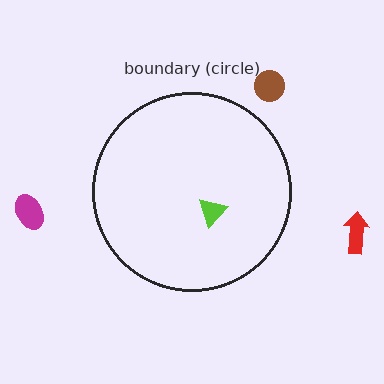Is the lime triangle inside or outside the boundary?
Inside.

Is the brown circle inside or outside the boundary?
Outside.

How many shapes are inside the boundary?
1 inside, 3 outside.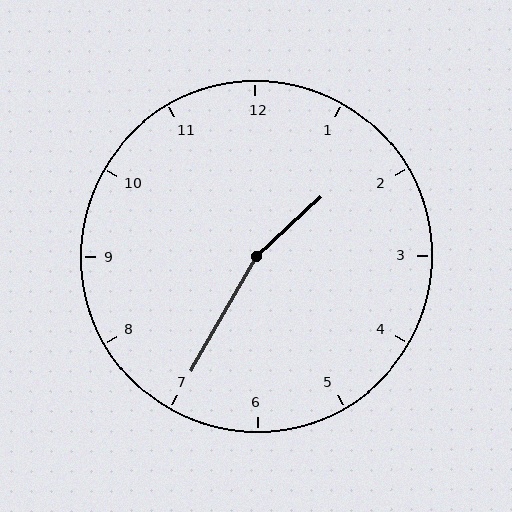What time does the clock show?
1:35.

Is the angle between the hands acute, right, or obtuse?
It is obtuse.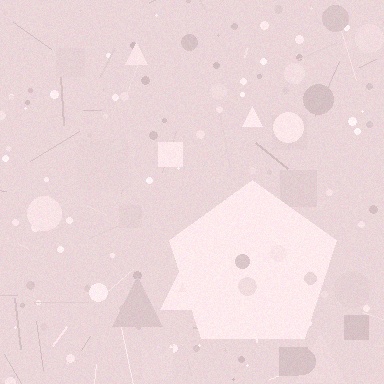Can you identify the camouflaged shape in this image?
The camouflaged shape is a pentagon.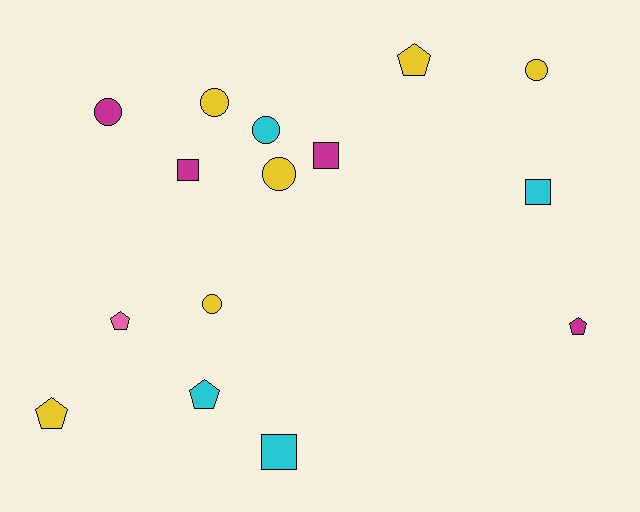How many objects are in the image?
There are 15 objects.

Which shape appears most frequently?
Circle, with 6 objects.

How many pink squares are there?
There are no pink squares.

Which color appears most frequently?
Yellow, with 6 objects.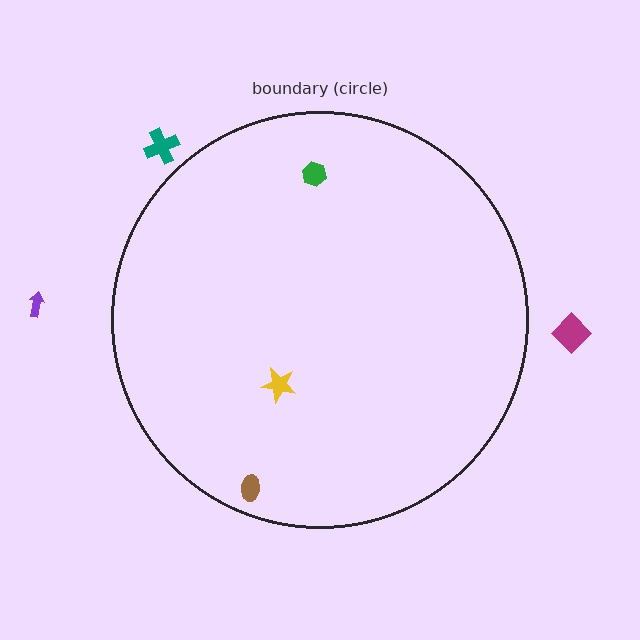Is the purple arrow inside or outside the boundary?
Outside.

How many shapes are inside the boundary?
3 inside, 3 outside.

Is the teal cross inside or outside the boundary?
Outside.